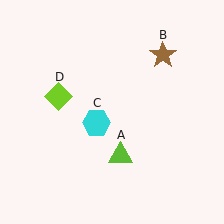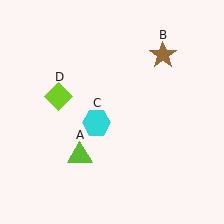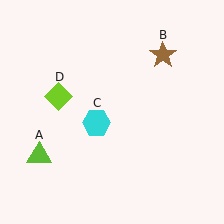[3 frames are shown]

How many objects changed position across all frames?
1 object changed position: lime triangle (object A).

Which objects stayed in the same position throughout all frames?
Brown star (object B) and cyan hexagon (object C) and lime diamond (object D) remained stationary.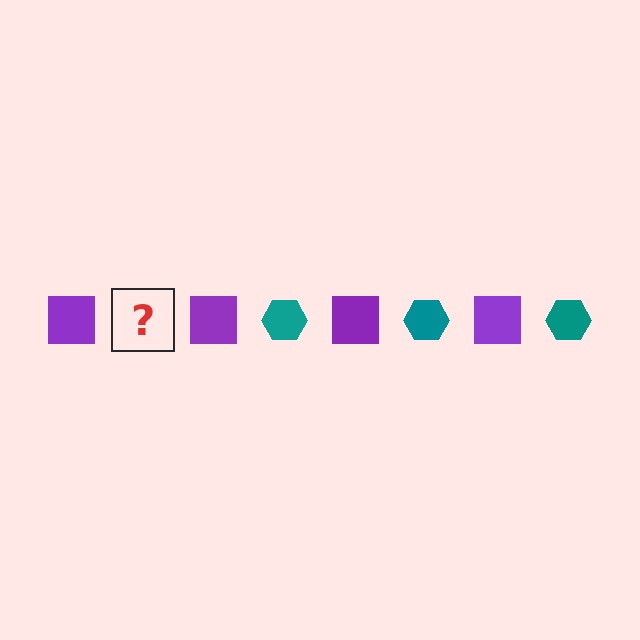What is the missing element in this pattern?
The missing element is a teal hexagon.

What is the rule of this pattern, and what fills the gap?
The rule is that the pattern alternates between purple square and teal hexagon. The gap should be filled with a teal hexagon.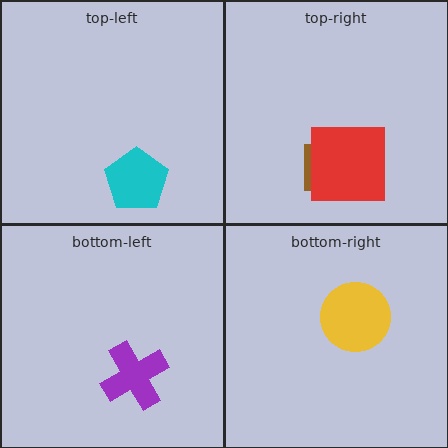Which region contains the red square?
The top-right region.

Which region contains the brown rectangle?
The top-right region.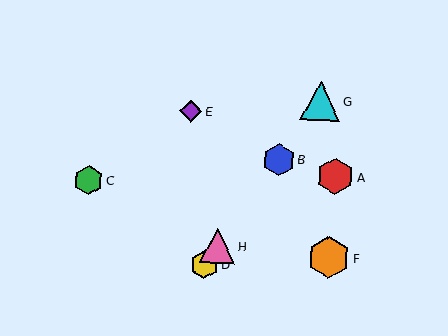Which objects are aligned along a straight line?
Objects B, D, G, H are aligned along a straight line.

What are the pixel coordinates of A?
Object A is at (336, 176).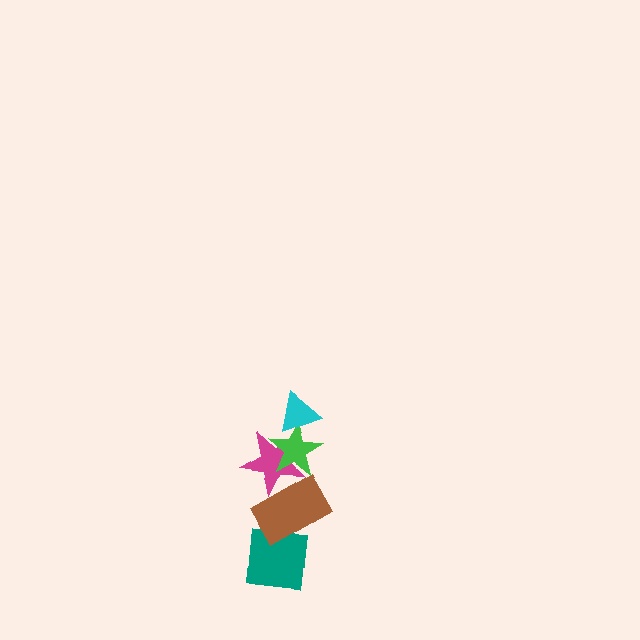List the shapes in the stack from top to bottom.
From top to bottom: the cyan triangle, the green star, the magenta star, the brown rectangle, the teal square.